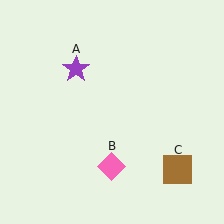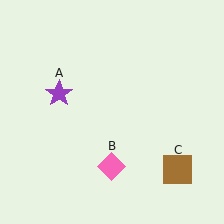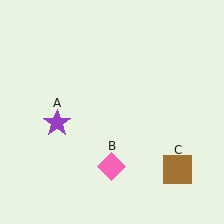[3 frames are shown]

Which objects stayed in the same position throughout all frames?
Pink diamond (object B) and brown square (object C) remained stationary.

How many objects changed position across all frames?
1 object changed position: purple star (object A).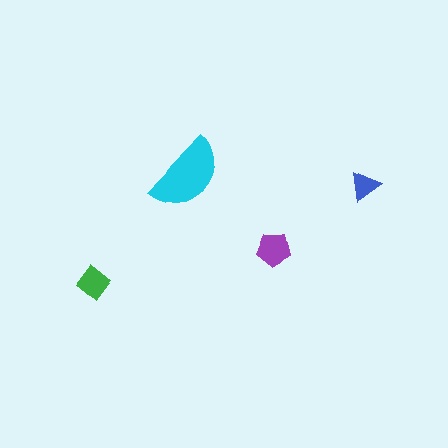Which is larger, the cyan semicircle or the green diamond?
The cyan semicircle.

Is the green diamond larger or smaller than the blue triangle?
Larger.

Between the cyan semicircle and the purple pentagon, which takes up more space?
The cyan semicircle.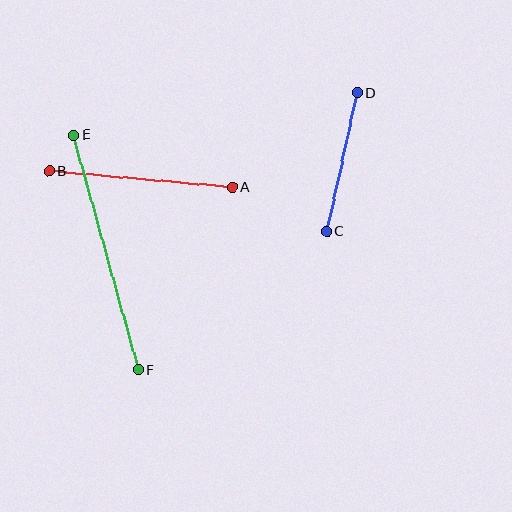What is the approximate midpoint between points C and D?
The midpoint is at approximately (342, 162) pixels.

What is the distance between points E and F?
The distance is approximately 244 pixels.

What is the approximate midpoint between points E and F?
The midpoint is at approximately (106, 252) pixels.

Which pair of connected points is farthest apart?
Points E and F are farthest apart.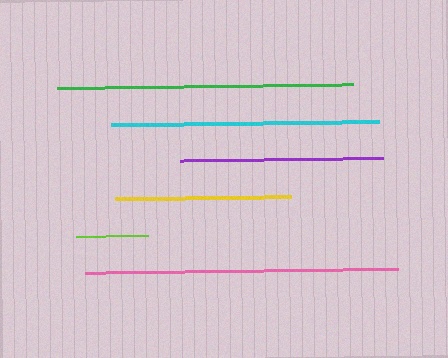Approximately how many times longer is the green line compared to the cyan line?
The green line is approximately 1.1 times the length of the cyan line.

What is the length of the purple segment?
The purple segment is approximately 203 pixels long.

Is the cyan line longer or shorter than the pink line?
The pink line is longer than the cyan line.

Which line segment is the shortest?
The lime line is the shortest at approximately 72 pixels.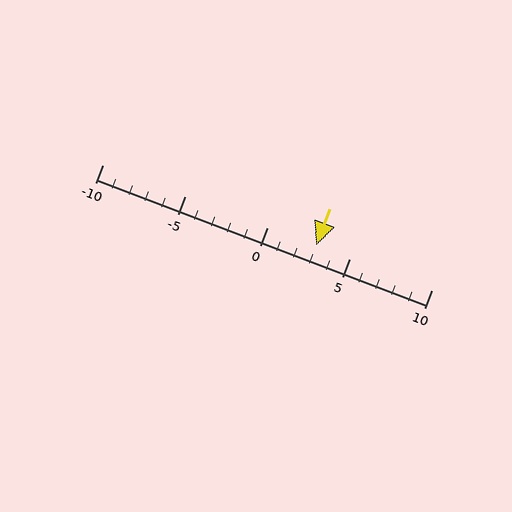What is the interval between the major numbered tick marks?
The major tick marks are spaced 5 units apart.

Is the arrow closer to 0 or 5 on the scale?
The arrow is closer to 5.